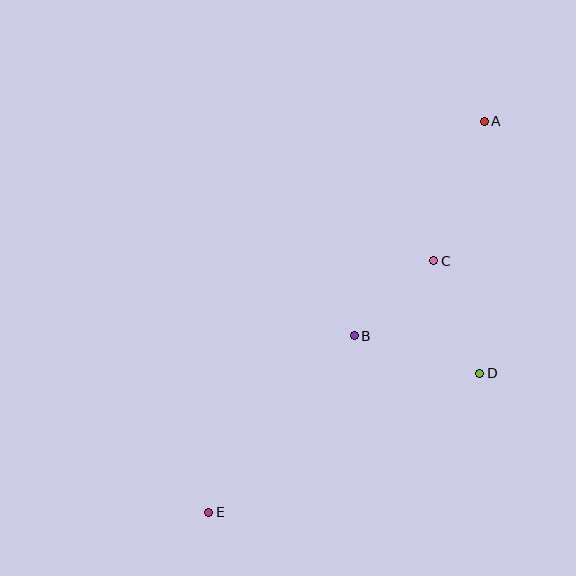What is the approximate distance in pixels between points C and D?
The distance between C and D is approximately 121 pixels.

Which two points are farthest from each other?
Points A and E are farthest from each other.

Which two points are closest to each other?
Points B and C are closest to each other.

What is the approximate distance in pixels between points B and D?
The distance between B and D is approximately 131 pixels.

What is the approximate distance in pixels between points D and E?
The distance between D and E is approximately 304 pixels.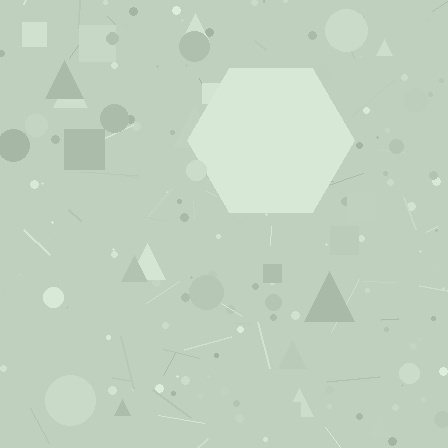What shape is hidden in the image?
A hexagon is hidden in the image.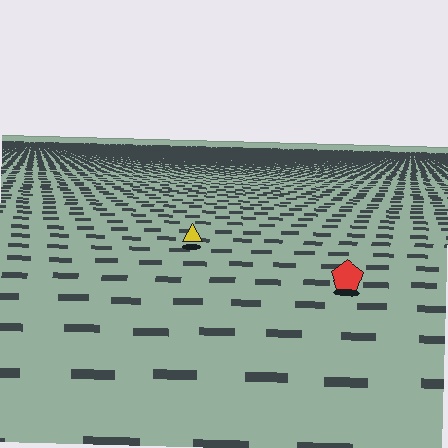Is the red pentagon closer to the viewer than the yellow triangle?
Yes. The red pentagon is closer — you can tell from the texture gradient: the ground texture is coarser near it.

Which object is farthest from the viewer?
The yellow triangle is farthest from the viewer. It appears smaller and the ground texture around it is denser.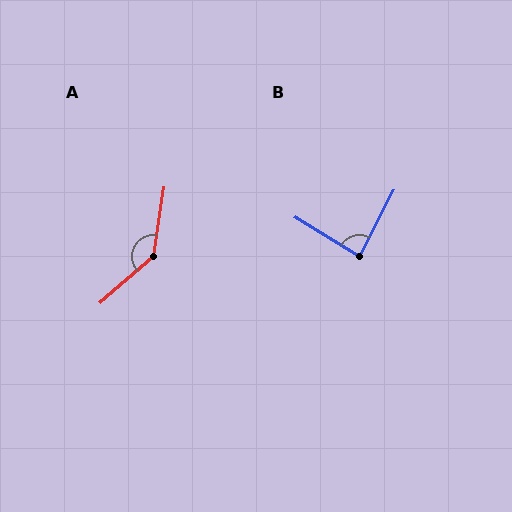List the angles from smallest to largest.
B (86°), A (140°).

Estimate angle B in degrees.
Approximately 86 degrees.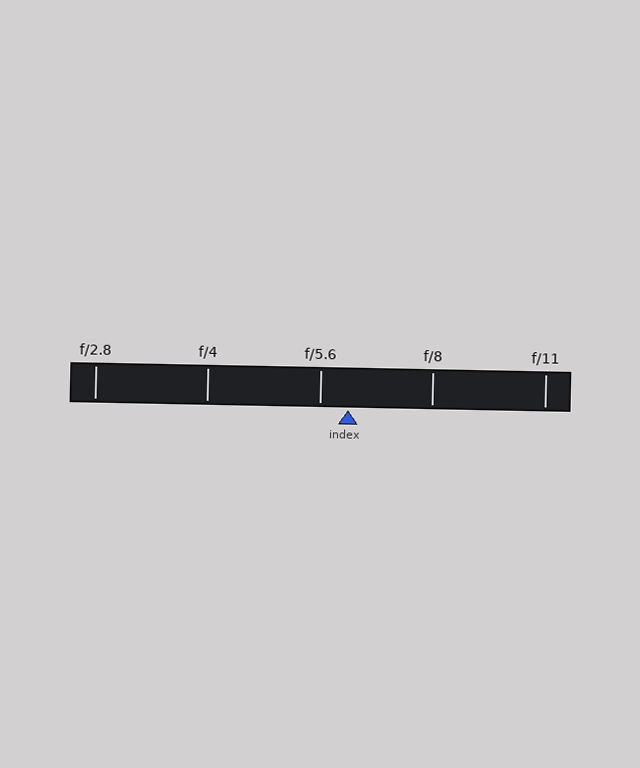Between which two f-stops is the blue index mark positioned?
The index mark is between f/5.6 and f/8.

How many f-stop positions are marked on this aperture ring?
There are 5 f-stop positions marked.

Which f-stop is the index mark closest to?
The index mark is closest to f/5.6.